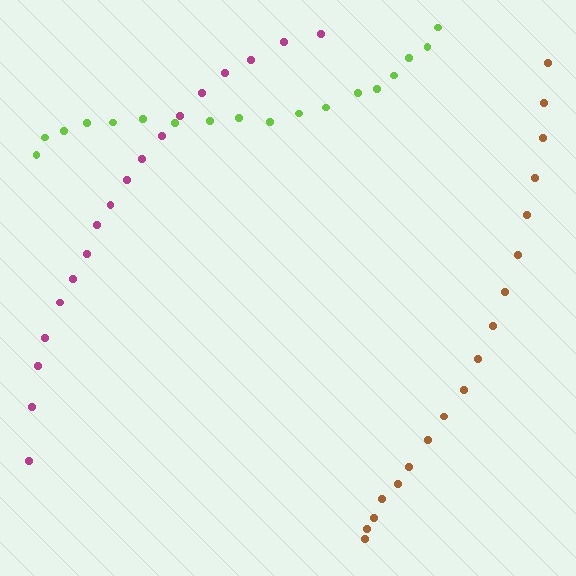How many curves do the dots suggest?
There are 3 distinct paths.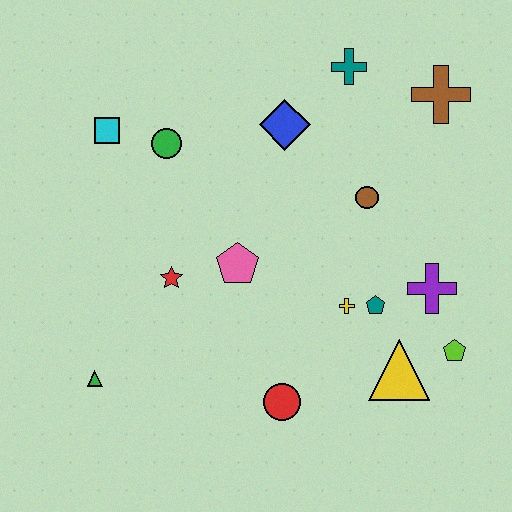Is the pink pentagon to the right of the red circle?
No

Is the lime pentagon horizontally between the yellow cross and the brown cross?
No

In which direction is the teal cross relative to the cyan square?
The teal cross is to the right of the cyan square.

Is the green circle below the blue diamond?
Yes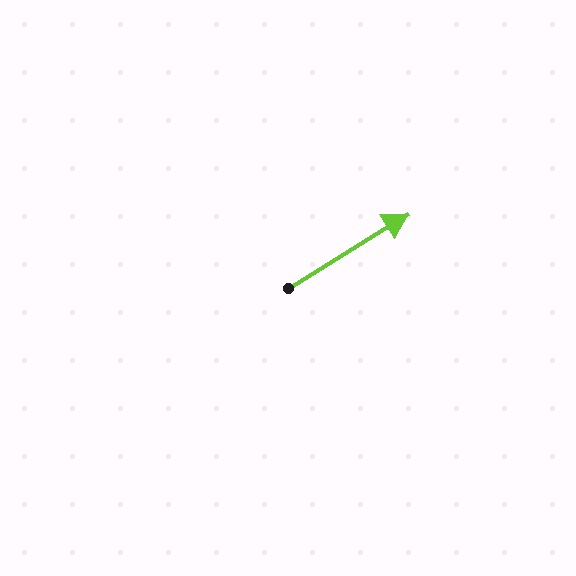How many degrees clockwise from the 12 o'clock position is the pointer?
Approximately 58 degrees.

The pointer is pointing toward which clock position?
Roughly 2 o'clock.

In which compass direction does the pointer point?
Northeast.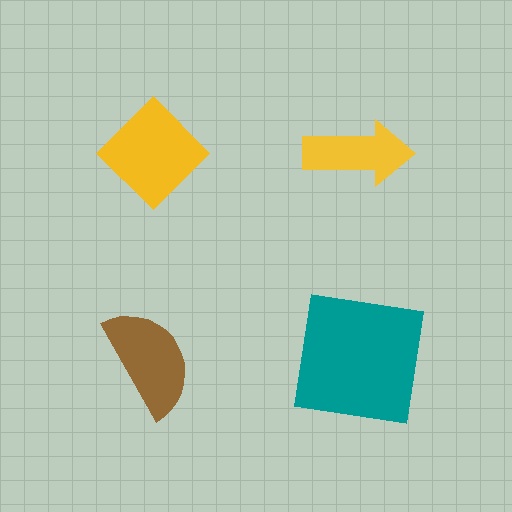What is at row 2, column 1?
A brown semicircle.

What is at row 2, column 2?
A teal square.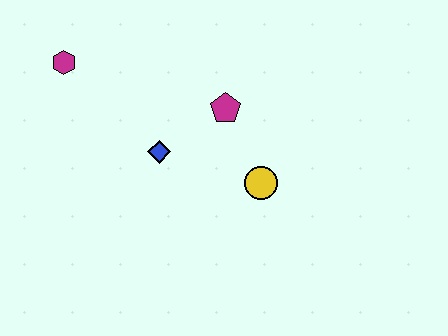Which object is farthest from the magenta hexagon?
The yellow circle is farthest from the magenta hexagon.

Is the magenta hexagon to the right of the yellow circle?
No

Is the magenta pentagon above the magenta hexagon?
No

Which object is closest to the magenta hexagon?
The blue diamond is closest to the magenta hexagon.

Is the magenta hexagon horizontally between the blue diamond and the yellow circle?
No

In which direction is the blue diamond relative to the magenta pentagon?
The blue diamond is to the left of the magenta pentagon.